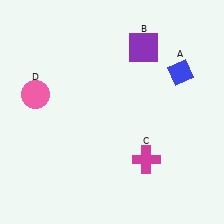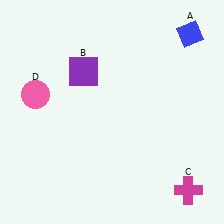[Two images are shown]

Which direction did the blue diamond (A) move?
The blue diamond (A) moved up.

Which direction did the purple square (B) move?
The purple square (B) moved left.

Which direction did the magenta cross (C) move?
The magenta cross (C) moved right.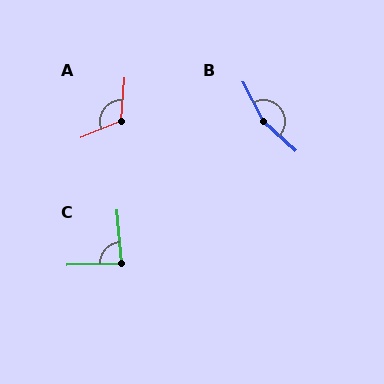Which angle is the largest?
B, at approximately 159 degrees.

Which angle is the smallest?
C, at approximately 87 degrees.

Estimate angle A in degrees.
Approximately 117 degrees.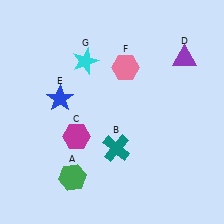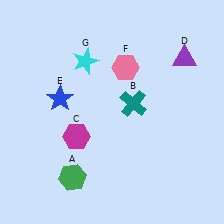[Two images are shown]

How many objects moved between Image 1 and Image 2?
1 object moved between the two images.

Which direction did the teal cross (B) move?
The teal cross (B) moved up.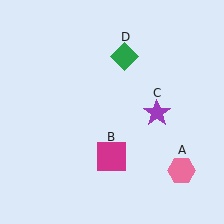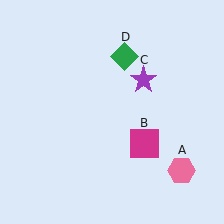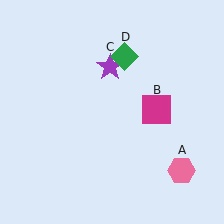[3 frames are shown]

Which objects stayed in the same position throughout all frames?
Pink hexagon (object A) and green diamond (object D) remained stationary.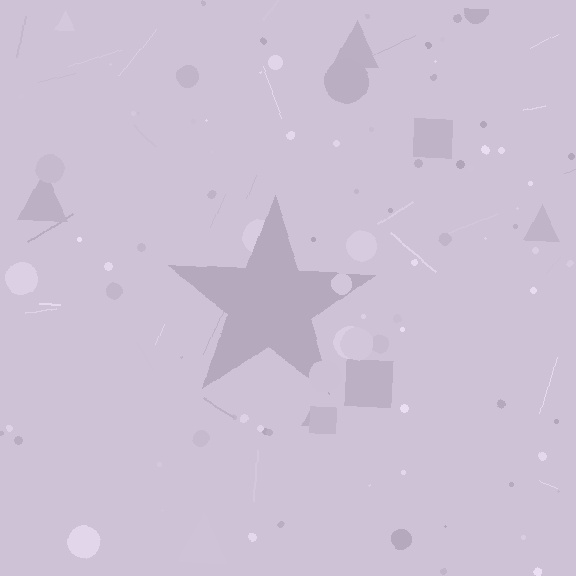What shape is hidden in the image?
A star is hidden in the image.